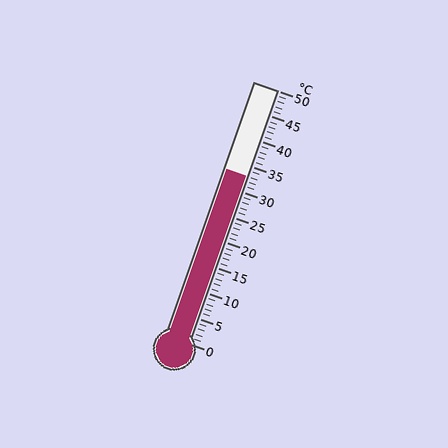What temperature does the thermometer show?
The thermometer shows approximately 33°C.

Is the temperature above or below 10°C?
The temperature is above 10°C.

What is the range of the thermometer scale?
The thermometer scale ranges from 0°C to 50°C.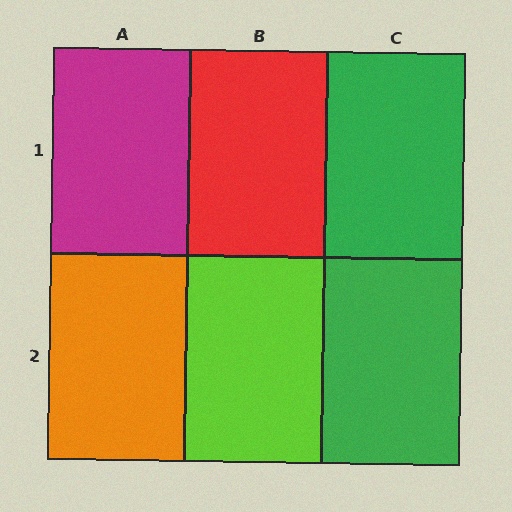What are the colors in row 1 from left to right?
Magenta, red, green.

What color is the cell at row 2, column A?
Orange.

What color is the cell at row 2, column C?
Green.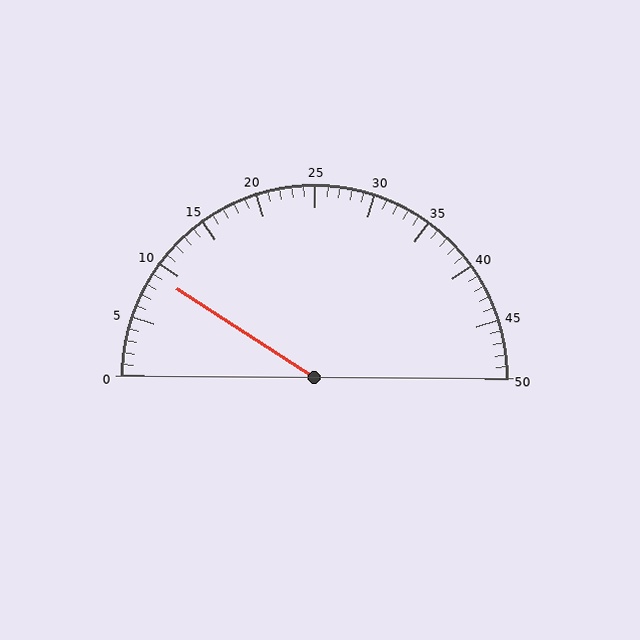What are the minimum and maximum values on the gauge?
The gauge ranges from 0 to 50.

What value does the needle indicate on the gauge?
The needle indicates approximately 9.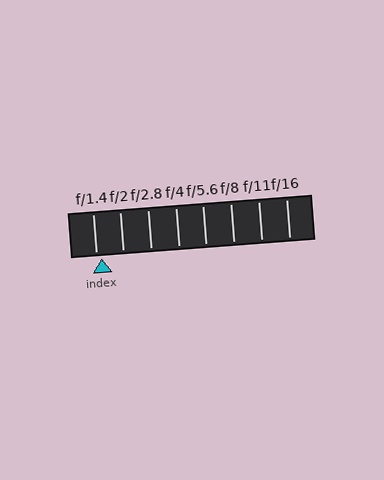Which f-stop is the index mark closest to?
The index mark is closest to f/1.4.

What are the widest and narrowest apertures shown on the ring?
The widest aperture shown is f/1.4 and the narrowest is f/16.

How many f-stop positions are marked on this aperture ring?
There are 8 f-stop positions marked.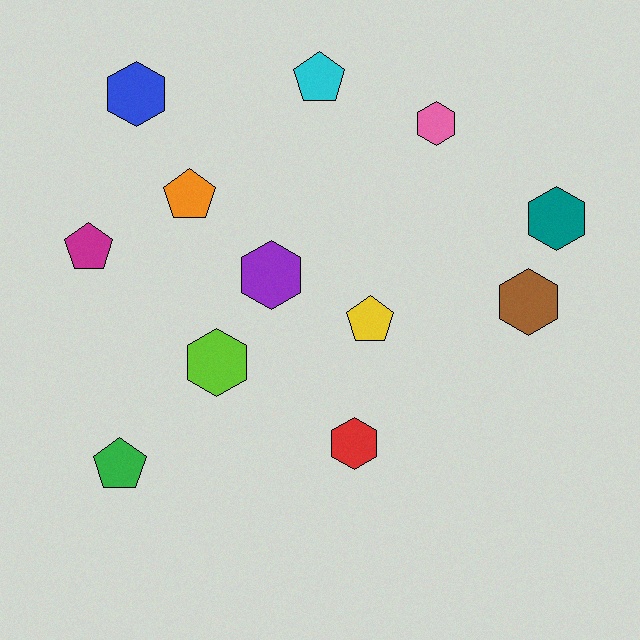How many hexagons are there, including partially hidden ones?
There are 7 hexagons.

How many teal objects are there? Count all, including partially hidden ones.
There is 1 teal object.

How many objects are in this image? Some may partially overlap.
There are 12 objects.